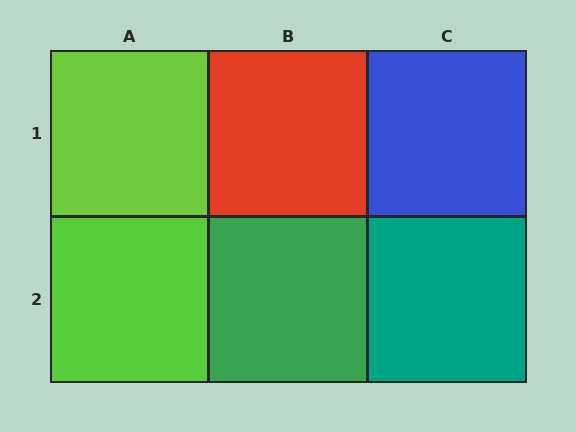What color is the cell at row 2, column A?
Lime.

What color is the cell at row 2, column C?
Teal.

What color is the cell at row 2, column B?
Green.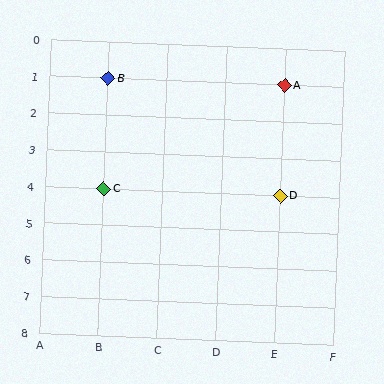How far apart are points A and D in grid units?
Points A and D are 3 rows apart.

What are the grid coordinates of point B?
Point B is at grid coordinates (B, 1).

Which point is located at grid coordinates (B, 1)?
Point B is at (B, 1).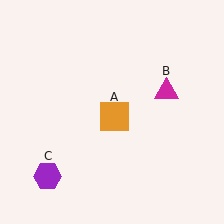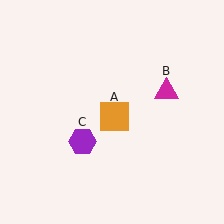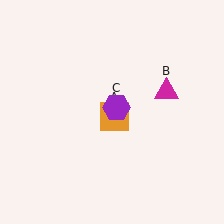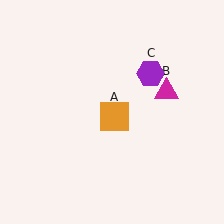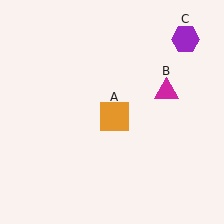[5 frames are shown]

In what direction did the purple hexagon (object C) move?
The purple hexagon (object C) moved up and to the right.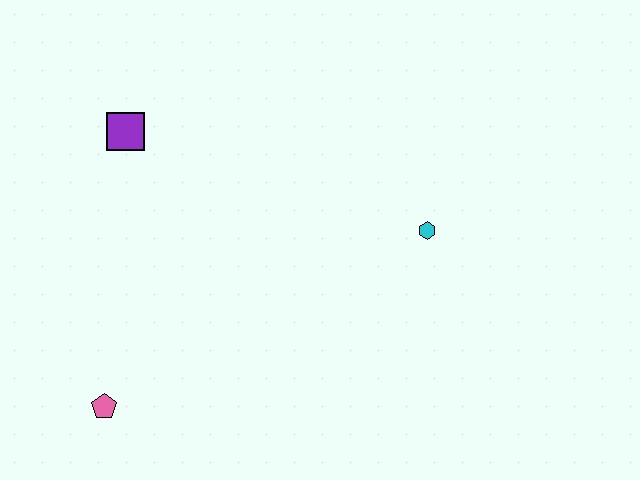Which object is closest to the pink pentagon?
The purple square is closest to the pink pentagon.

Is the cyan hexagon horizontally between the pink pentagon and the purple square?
No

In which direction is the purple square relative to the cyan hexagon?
The purple square is to the left of the cyan hexagon.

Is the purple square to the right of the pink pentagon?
Yes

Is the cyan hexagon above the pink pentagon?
Yes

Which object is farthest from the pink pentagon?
The cyan hexagon is farthest from the pink pentagon.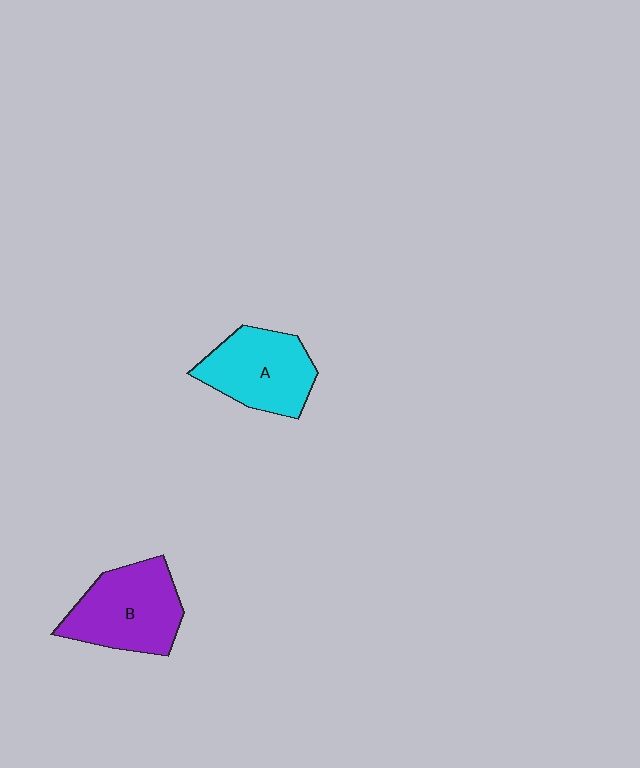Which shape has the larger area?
Shape B (purple).